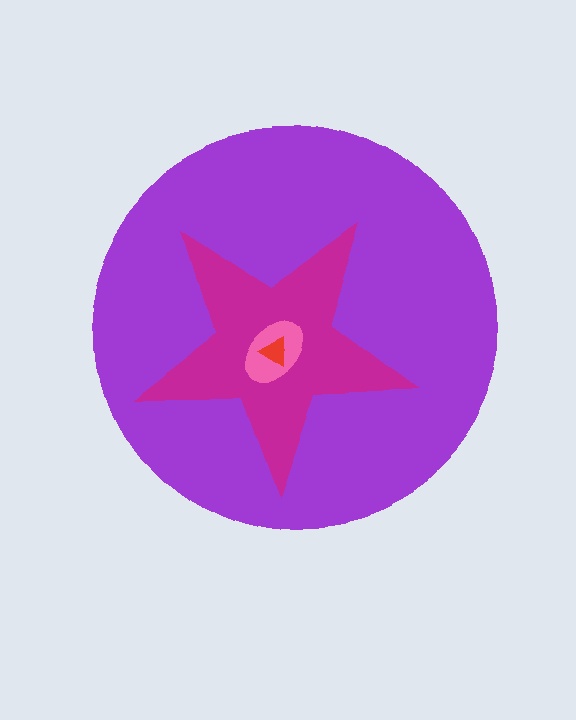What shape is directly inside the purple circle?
The magenta star.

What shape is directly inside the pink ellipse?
The red triangle.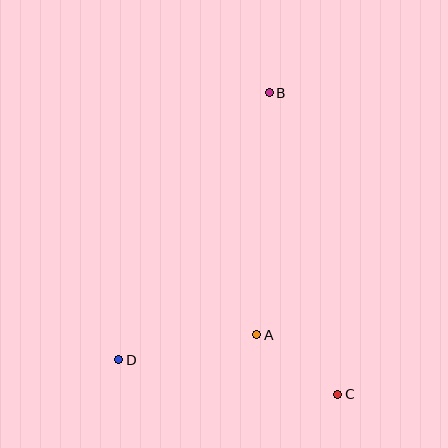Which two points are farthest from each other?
Points B and C are farthest from each other.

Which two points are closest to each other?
Points A and C are closest to each other.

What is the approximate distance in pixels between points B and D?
The distance between B and D is approximately 306 pixels.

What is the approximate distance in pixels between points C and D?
The distance between C and D is approximately 222 pixels.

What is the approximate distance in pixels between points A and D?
The distance between A and D is approximately 141 pixels.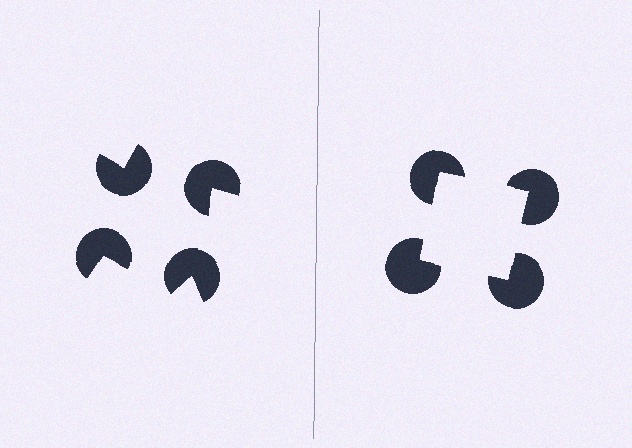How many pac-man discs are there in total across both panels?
8 — 4 on each side.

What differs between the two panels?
The pac-man discs are positioned identically on both sides; only the wedge orientations differ. On the right they align to a square; on the left they are misaligned.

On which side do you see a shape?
An illusory square appears on the right side. On the left side the wedge cuts are rotated, so no coherent shape forms.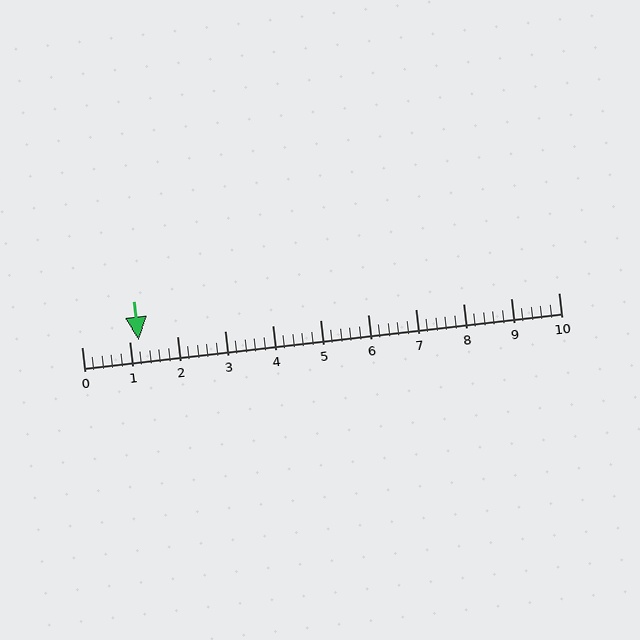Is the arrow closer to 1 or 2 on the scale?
The arrow is closer to 1.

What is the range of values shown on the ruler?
The ruler shows values from 0 to 10.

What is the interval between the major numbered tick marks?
The major tick marks are spaced 1 units apart.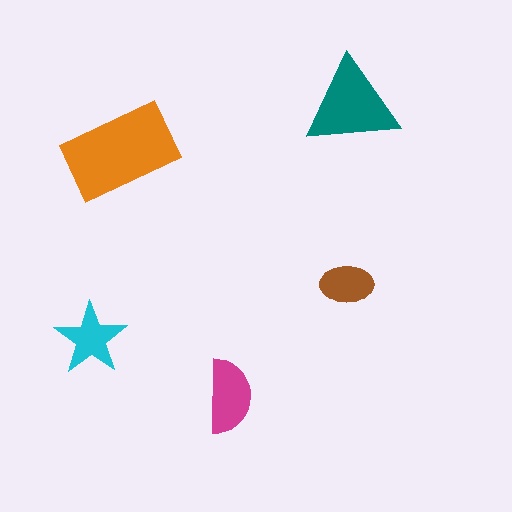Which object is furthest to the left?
The cyan star is leftmost.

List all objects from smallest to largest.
The brown ellipse, the cyan star, the magenta semicircle, the teal triangle, the orange rectangle.